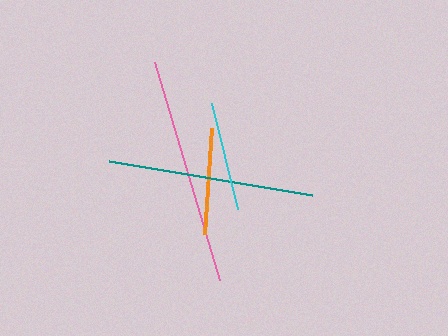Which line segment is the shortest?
The orange line is the shortest at approximately 107 pixels.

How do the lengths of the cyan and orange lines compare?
The cyan and orange lines are approximately the same length.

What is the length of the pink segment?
The pink segment is approximately 228 pixels long.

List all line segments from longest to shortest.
From longest to shortest: pink, teal, cyan, orange.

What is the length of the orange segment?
The orange segment is approximately 107 pixels long.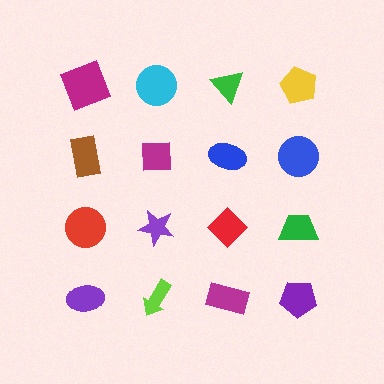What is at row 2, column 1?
A brown rectangle.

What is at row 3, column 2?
A purple star.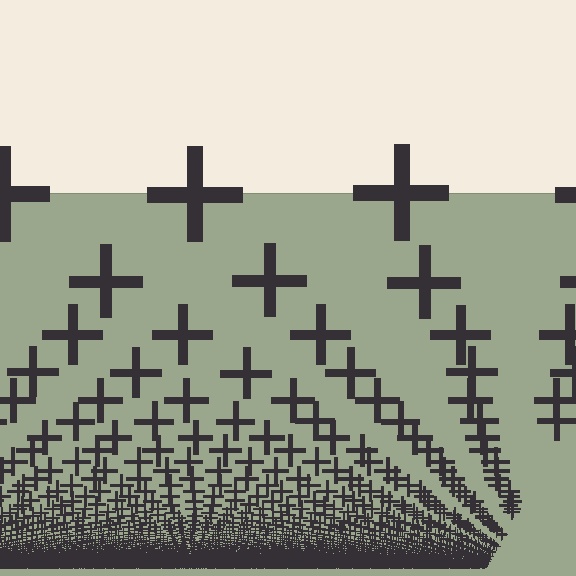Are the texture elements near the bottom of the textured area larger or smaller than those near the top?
Smaller. The gradient is inverted — elements near the bottom are smaller and denser.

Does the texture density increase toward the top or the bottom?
Density increases toward the bottom.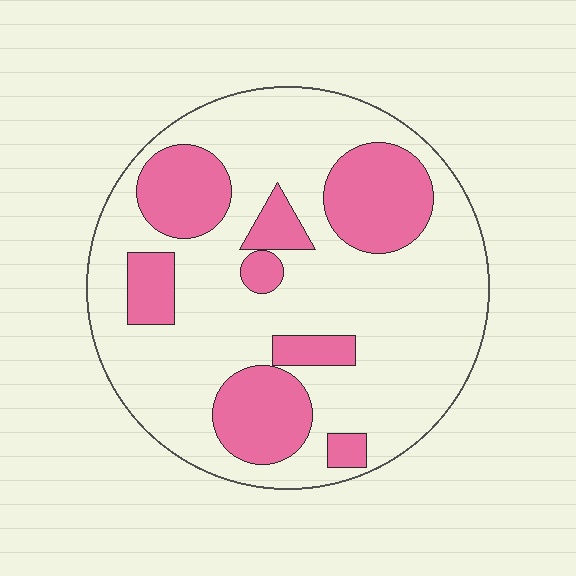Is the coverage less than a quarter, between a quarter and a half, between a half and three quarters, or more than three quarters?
Between a quarter and a half.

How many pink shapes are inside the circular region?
8.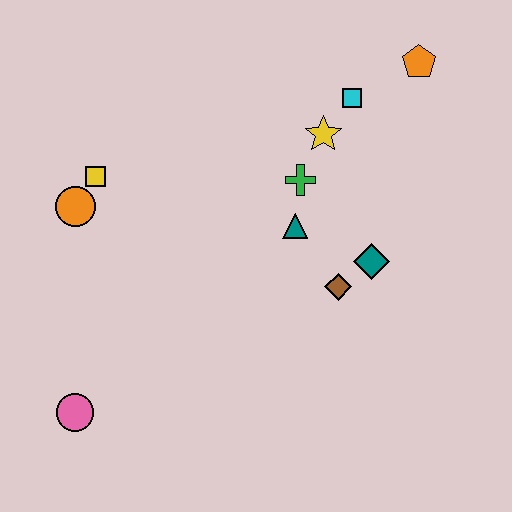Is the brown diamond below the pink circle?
No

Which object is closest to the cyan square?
The yellow star is closest to the cyan square.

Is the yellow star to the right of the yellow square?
Yes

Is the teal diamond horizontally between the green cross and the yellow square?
No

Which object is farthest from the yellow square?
The orange pentagon is farthest from the yellow square.